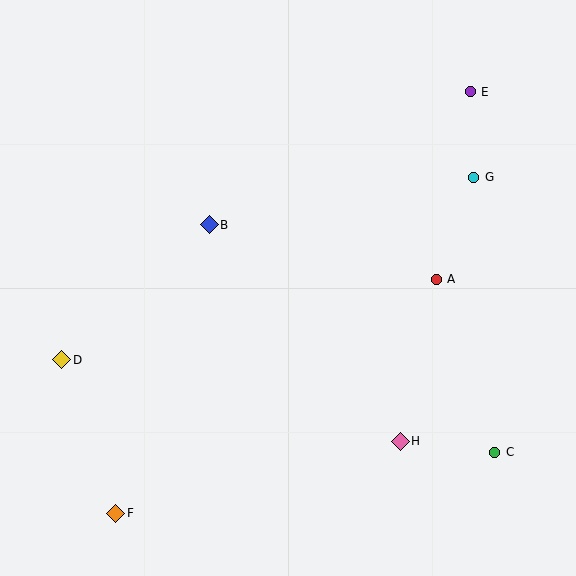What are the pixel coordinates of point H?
Point H is at (400, 441).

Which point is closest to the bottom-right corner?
Point C is closest to the bottom-right corner.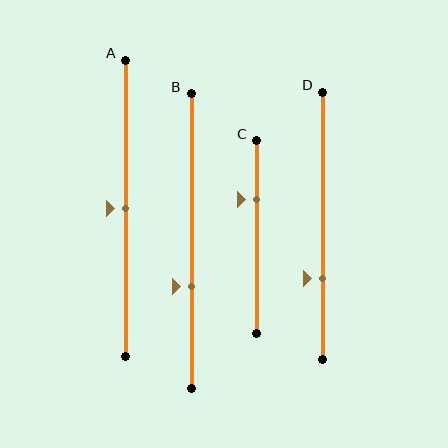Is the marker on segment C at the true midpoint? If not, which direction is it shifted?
No, the marker on segment C is shifted upward by about 19% of the segment length.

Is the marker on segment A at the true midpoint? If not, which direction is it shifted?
Yes, the marker on segment A is at the true midpoint.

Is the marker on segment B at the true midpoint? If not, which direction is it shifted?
No, the marker on segment B is shifted downward by about 16% of the segment length.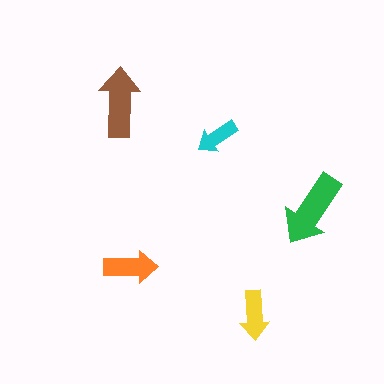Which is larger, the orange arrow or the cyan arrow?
The orange one.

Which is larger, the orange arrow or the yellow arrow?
The orange one.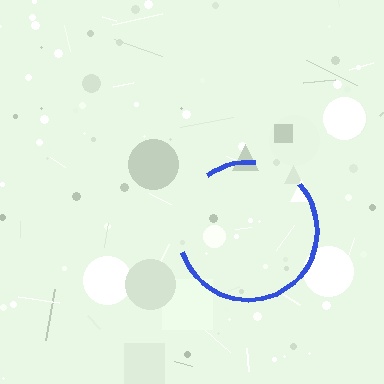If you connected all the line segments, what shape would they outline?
They would outline a circle.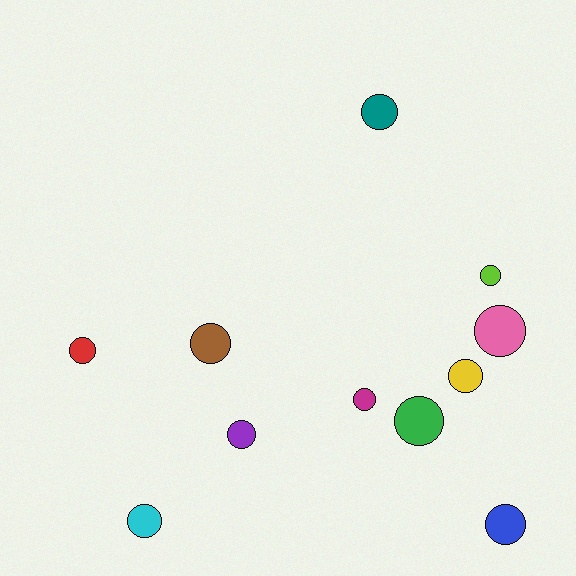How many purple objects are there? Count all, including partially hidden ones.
There is 1 purple object.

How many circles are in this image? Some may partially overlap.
There are 11 circles.